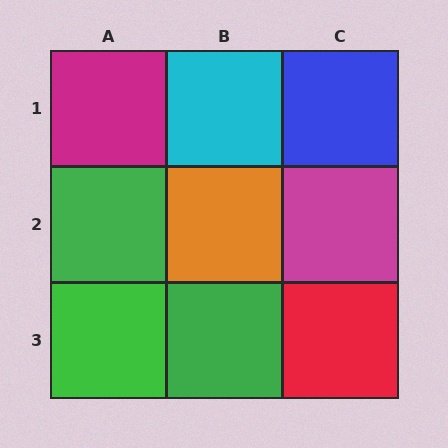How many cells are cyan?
1 cell is cyan.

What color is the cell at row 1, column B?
Cyan.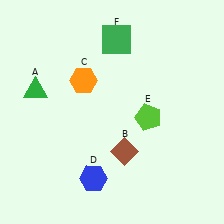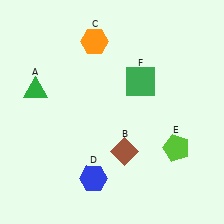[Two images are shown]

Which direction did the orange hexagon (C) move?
The orange hexagon (C) moved up.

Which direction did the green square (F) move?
The green square (F) moved down.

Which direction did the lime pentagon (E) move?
The lime pentagon (E) moved down.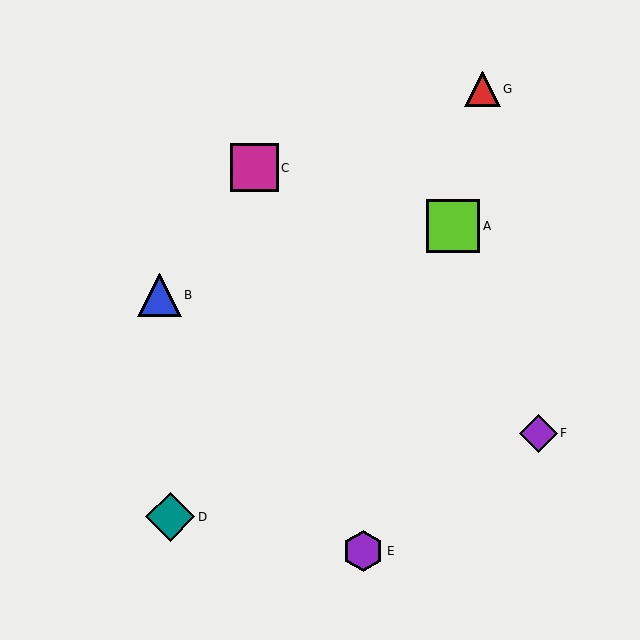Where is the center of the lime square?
The center of the lime square is at (453, 226).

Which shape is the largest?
The lime square (labeled A) is the largest.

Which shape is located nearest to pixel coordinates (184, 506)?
The teal diamond (labeled D) at (170, 517) is nearest to that location.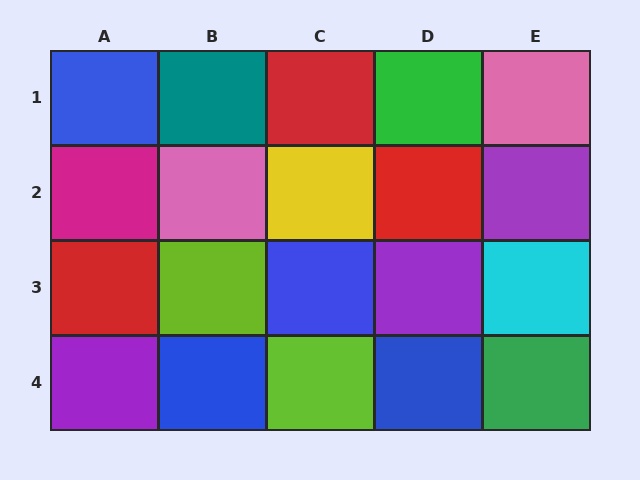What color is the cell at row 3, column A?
Red.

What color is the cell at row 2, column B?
Pink.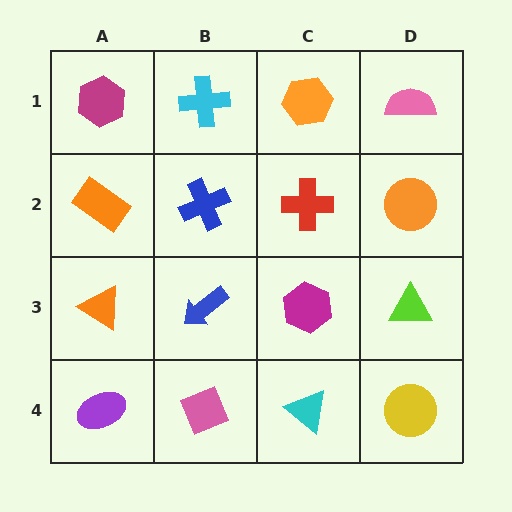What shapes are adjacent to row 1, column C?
A red cross (row 2, column C), a cyan cross (row 1, column B), a pink semicircle (row 1, column D).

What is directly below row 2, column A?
An orange triangle.